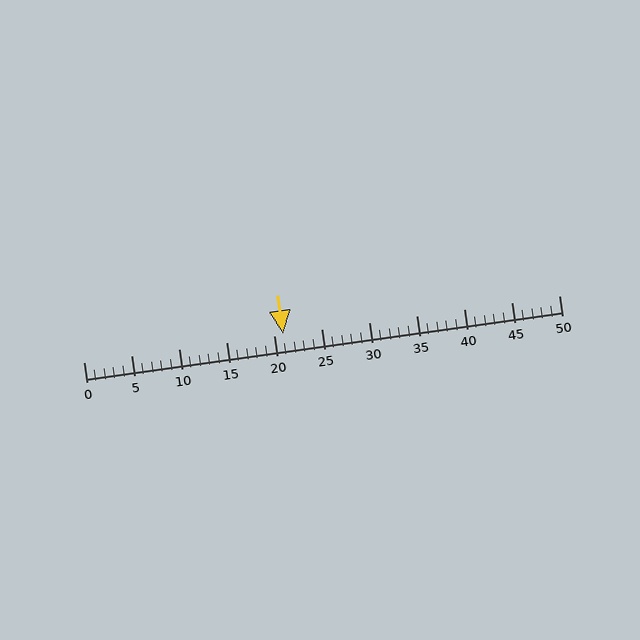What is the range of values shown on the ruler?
The ruler shows values from 0 to 50.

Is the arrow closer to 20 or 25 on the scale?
The arrow is closer to 20.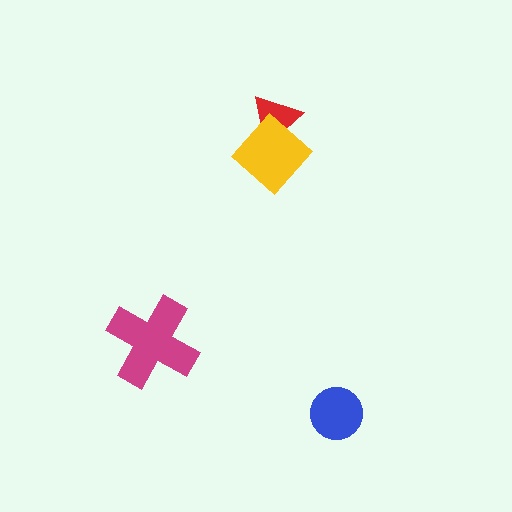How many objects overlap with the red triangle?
1 object overlaps with the red triangle.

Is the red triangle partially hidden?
Yes, it is partially covered by another shape.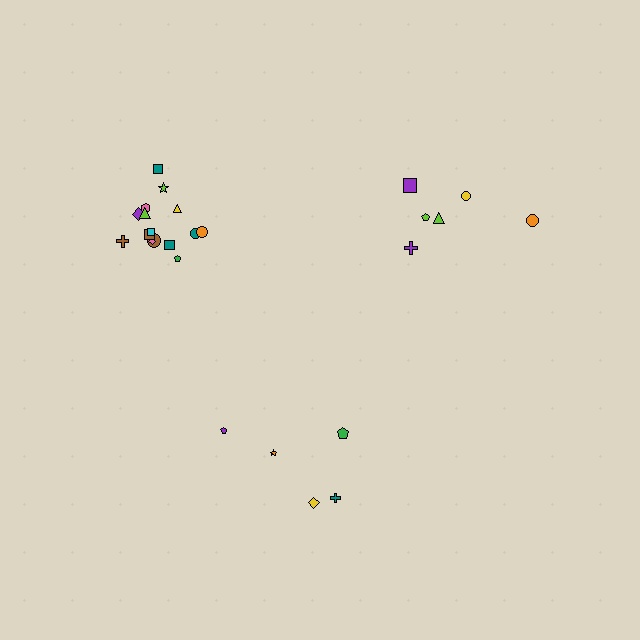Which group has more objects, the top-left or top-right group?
The top-left group.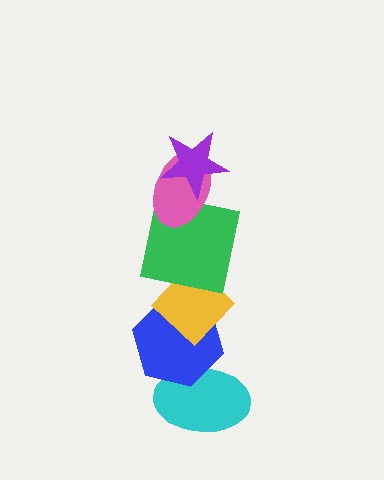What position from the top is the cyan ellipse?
The cyan ellipse is 6th from the top.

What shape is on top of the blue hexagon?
The yellow diamond is on top of the blue hexagon.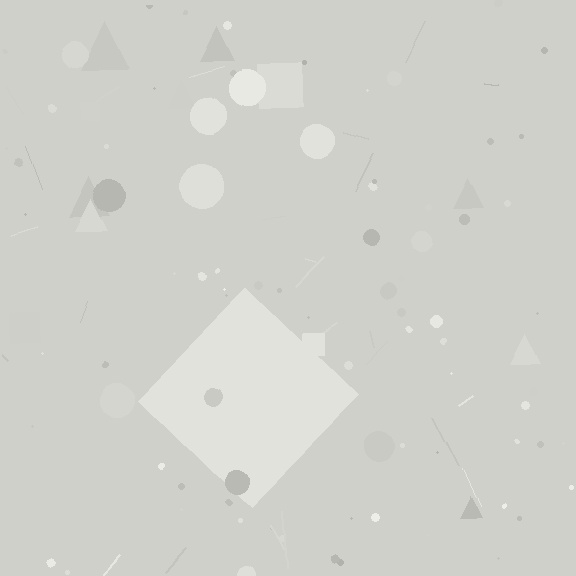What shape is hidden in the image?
A diamond is hidden in the image.